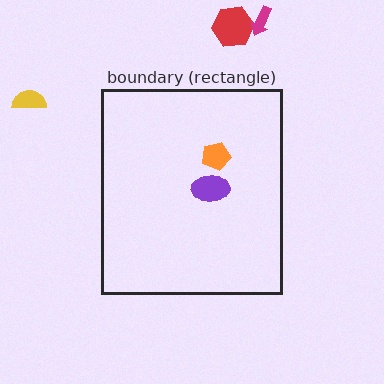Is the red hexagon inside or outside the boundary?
Outside.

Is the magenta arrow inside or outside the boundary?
Outside.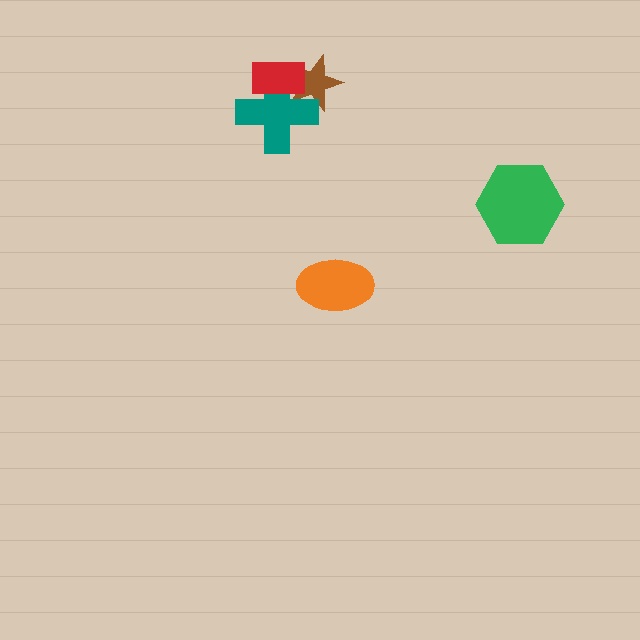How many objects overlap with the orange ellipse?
0 objects overlap with the orange ellipse.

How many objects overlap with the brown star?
2 objects overlap with the brown star.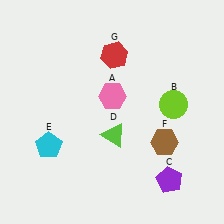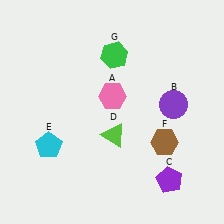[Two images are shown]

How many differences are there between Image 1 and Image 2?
There are 2 differences between the two images.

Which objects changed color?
B changed from lime to purple. G changed from red to green.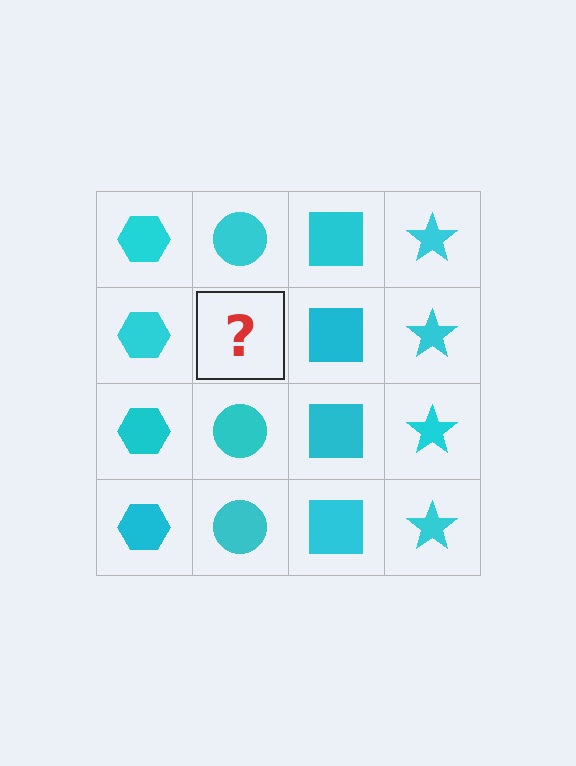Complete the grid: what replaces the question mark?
The question mark should be replaced with a cyan circle.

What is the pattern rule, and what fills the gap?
The rule is that each column has a consistent shape. The gap should be filled with a cyan circle.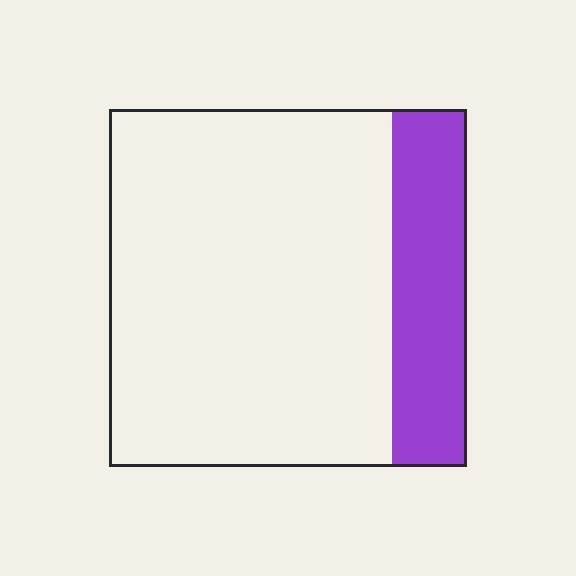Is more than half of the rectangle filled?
No.